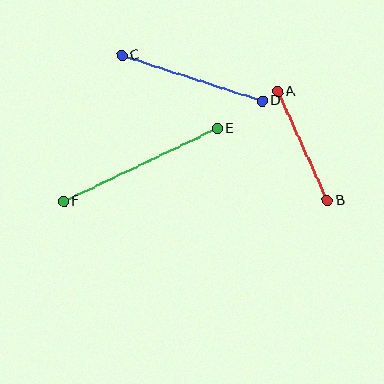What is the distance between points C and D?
The distance is approximately 147 pixels.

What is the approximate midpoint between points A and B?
The midpoint is at approximately (302, 146) pixels.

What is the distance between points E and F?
The distance is approximately 170 pixels.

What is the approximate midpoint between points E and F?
The midpoint is at approximately (140, 165) pixels.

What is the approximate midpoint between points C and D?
The midpoint is at approximately (192, 78) pixels.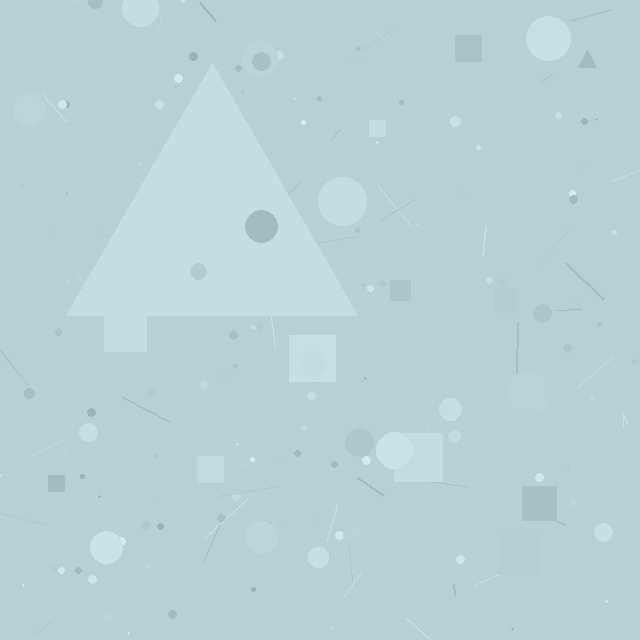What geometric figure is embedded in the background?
A triangle is embedded in the background.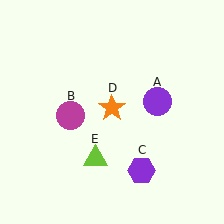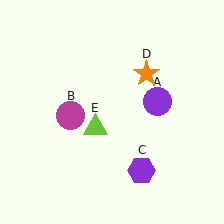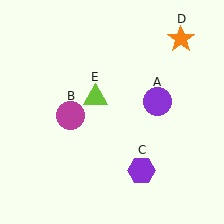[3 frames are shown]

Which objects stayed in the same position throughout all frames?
Purple circle (object A) and magenta circle (object B) and purple hexagon (object C) remained stationary.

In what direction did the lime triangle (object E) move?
The lime triangle (object E) moved up.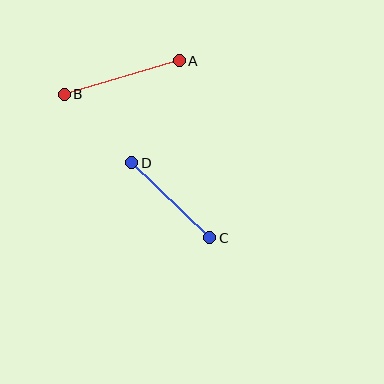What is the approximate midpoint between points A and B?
The midpoint is at approximately (122, 78) pixels.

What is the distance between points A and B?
The distance is approximately 120 pixels.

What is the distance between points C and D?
The distance is approximately 108 pixels.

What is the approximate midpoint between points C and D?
The midpoint is at approximately (171, 200) pixels.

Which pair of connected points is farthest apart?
Points A and B are farthest apart.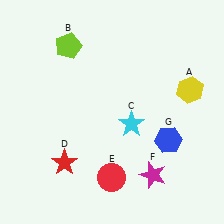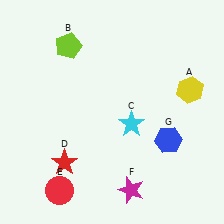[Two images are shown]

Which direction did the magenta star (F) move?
The magenta star (F) moved left.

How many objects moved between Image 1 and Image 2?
2 objects moved between the two images.